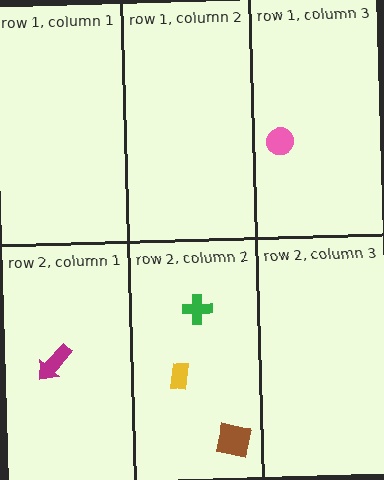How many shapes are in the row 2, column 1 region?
1.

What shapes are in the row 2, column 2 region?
The yellow rectangle, the green cross, the brown square.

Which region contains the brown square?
The row 2, column 2 region.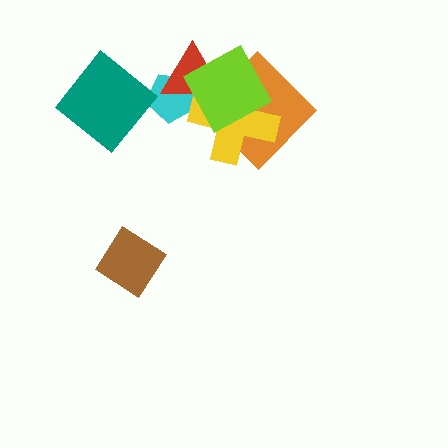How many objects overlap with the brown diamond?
0 objects overlap with the brown diamond.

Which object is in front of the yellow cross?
The lime diamond is in front of the yellow cross.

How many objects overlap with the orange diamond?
2 objects overlap with the orange diamond.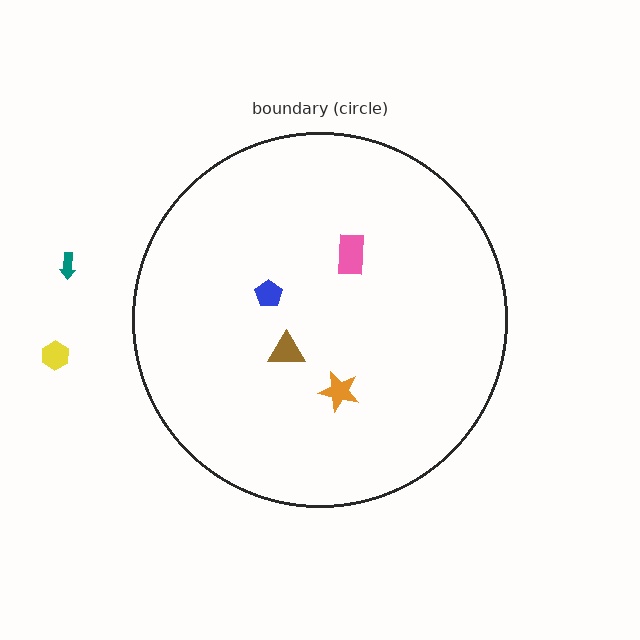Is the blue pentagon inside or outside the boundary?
Inside.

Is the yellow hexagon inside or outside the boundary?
Outside.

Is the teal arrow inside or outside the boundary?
Outside.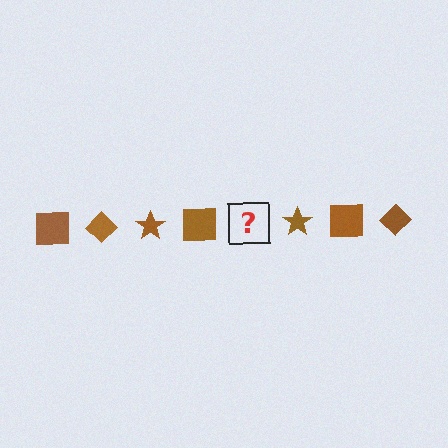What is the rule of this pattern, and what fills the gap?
The rule is that the pattern cycles through square, diamond, star shapes in brown. The gap should be filled with a brown diamond.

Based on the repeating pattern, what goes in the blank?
The blank should be a brown diamond.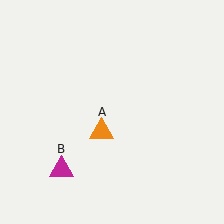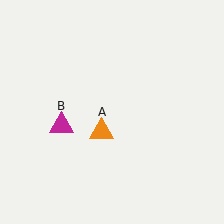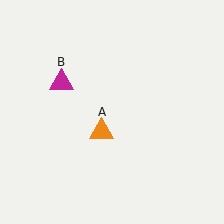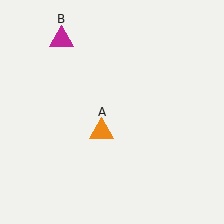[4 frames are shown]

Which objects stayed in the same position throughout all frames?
Orange triangle (object A) remained stationary.